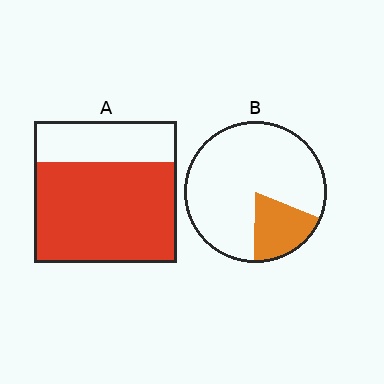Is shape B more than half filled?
No.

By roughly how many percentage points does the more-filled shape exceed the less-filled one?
By roughly 50 percentage points (A over B).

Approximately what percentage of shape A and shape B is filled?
A is approximately 70% and B is approximately 20%.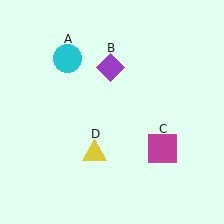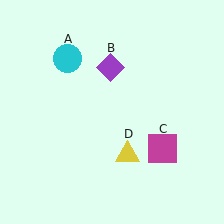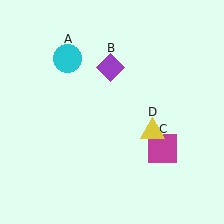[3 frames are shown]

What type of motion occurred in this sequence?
The yellow triangle (object D) rotated counterclockwise around the center of the scene.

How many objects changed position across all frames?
1 object changed position: yellow triangle (object D).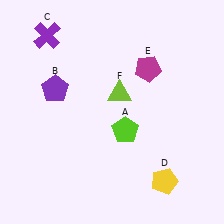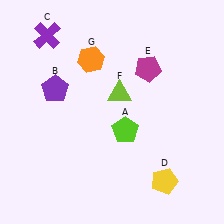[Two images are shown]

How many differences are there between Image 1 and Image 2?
There is 1 difference between the two images.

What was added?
An orange hexagon (G) was added in Image 2.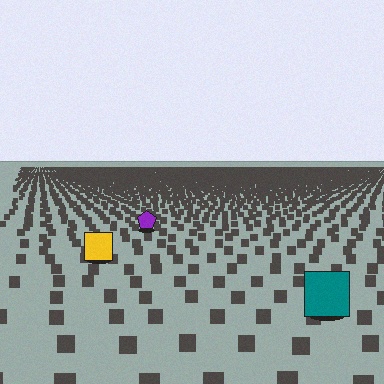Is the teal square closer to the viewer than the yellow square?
Yes. The teal square is closer — you can tell from the texture gradient: the ground texture is coarser near it.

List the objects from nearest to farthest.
From nearest to farthest: the teal square, the yellow square, the purple pentagon.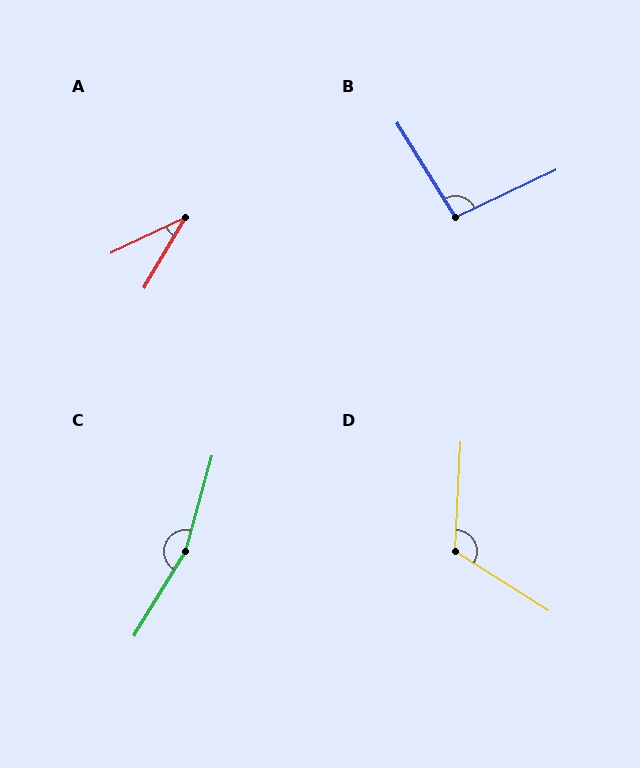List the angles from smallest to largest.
A (34°), B (96°), D (119°), C (164°).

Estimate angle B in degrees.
Approximately 96 degrees.